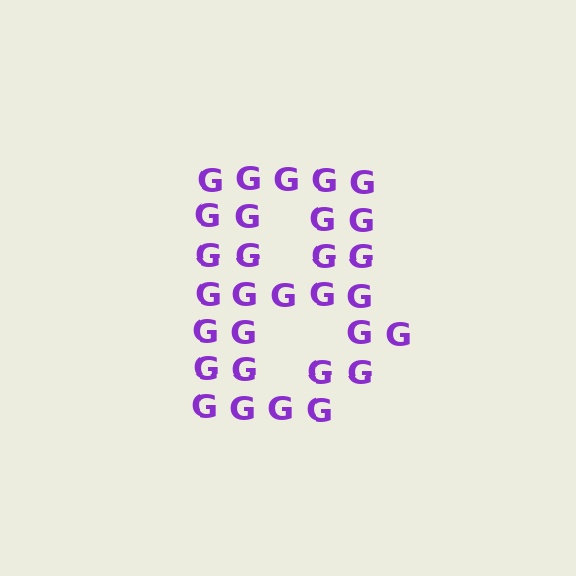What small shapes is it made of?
It is made of small letter G's.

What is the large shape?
The large shape is the letter B.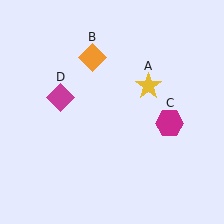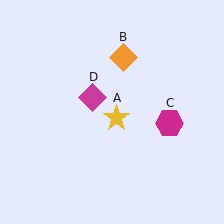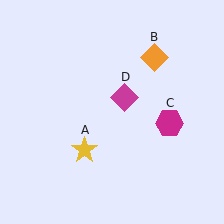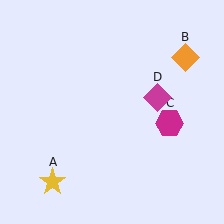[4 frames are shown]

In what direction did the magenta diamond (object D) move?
The magenta diamond (object D) moved right.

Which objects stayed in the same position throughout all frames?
Magenta hexagon (object C) remained stationary.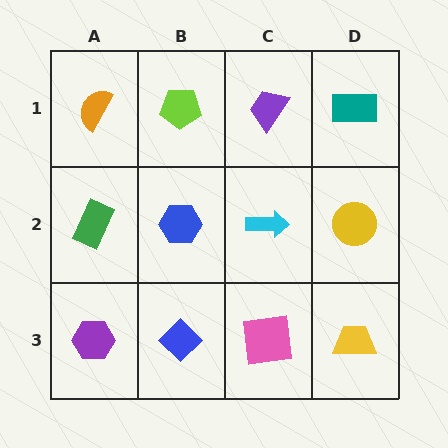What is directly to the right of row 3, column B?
A pink square.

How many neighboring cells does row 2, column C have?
4.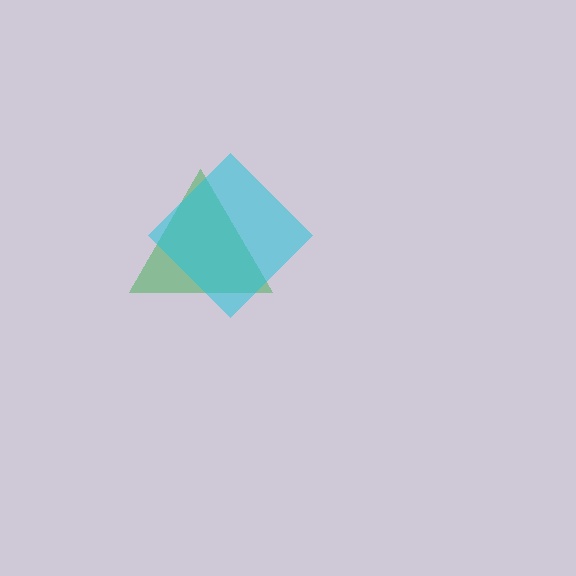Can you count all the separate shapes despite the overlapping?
Yes, there are 2 separate shapes.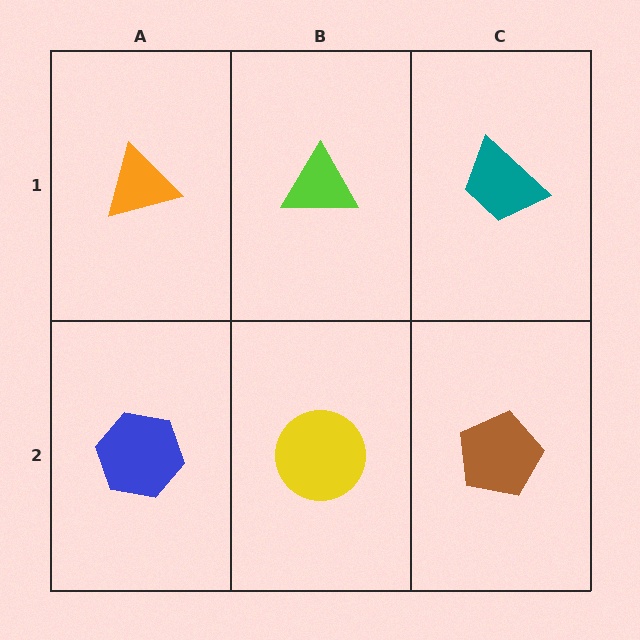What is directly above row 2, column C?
A teal trapezoid.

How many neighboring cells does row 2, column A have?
2.